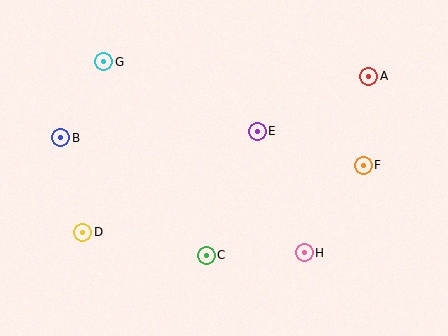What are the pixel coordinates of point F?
Point F is at (363, 165).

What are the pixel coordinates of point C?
Point C is at (206, 255).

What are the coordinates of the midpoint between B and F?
The midpoint between B and F is at (212, 151).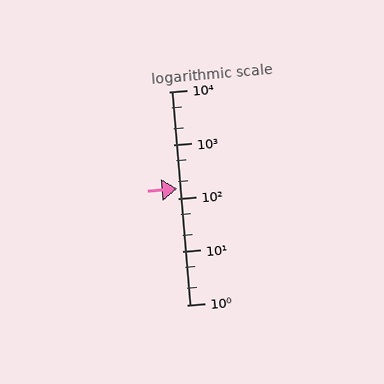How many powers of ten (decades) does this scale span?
The scale spans 4 decades, from 1 to 10000.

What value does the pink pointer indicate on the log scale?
The pointer indicates approximately 150.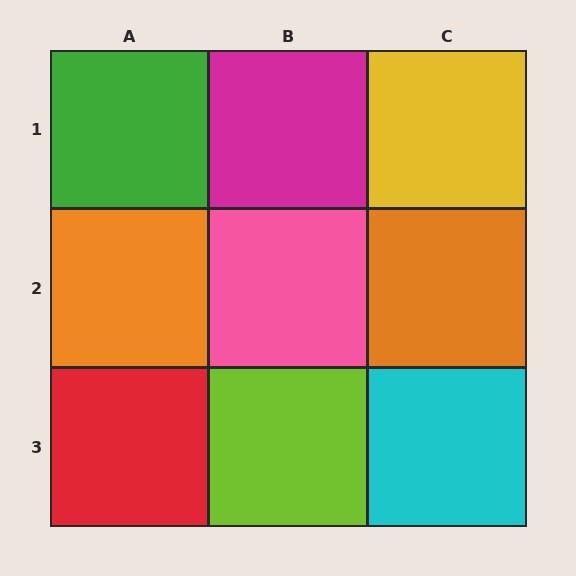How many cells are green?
1 cell is green.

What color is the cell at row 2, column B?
Pink.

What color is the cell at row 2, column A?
Orange.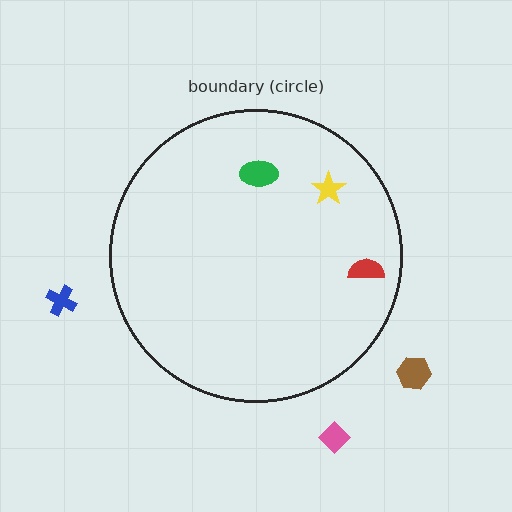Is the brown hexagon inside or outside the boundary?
Outside.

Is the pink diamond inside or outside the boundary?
Outside.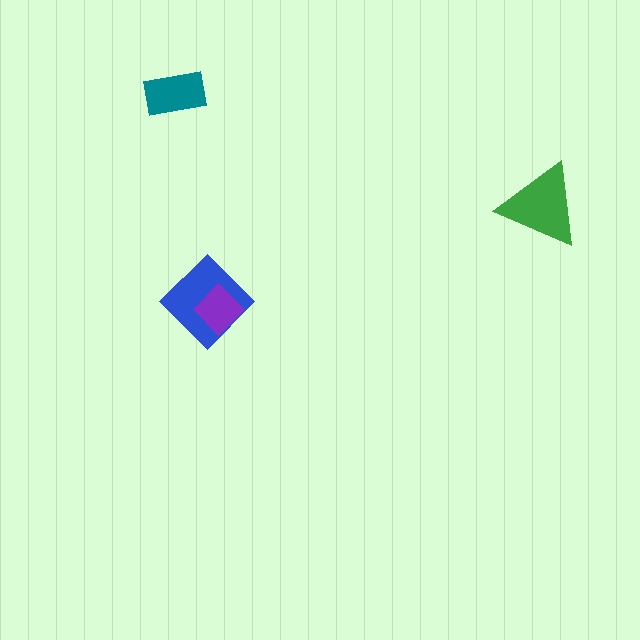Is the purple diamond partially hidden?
No, no other shape covers it.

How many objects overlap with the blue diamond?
1 object overlaps with the blue diamond.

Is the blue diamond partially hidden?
Yes, it is partially covered by another shape.